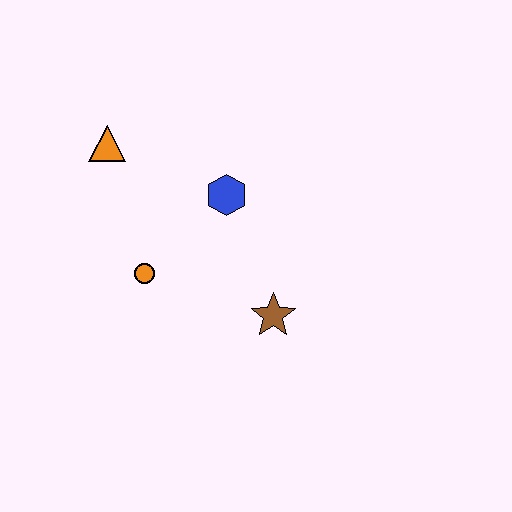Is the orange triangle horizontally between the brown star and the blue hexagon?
No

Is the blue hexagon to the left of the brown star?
Yes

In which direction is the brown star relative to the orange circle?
The brown star is to the right of the orange circle.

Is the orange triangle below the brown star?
No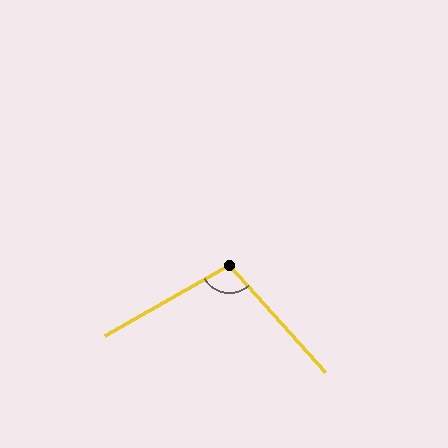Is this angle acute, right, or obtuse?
It is obtuse.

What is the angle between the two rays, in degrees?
Approximately 102 degrees.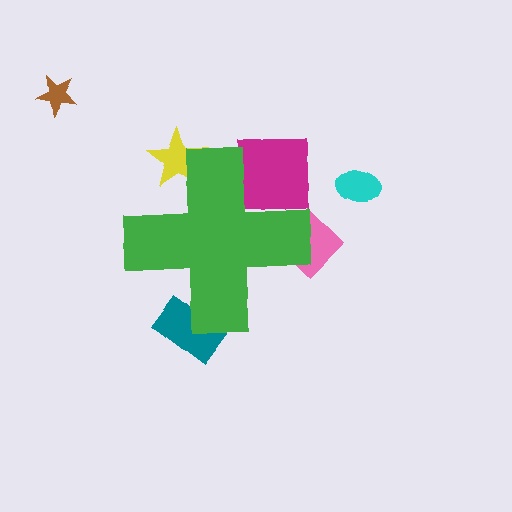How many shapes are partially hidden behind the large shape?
4 shapes are partially hidden.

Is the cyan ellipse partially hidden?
No, the cyan ellipse is fully visible.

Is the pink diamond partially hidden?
Yes, the pink diamond is partially hidden behind the green cross.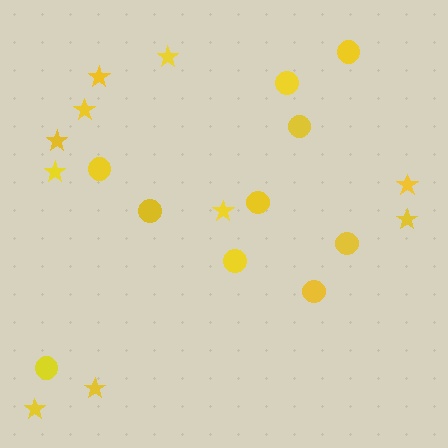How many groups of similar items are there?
There are 2 groups: one group of circles (10) and one group of stars (10).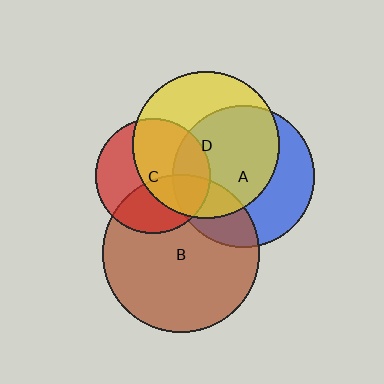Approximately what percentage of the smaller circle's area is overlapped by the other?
Approximately 55%.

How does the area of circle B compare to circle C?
Approximately 1.9 times.